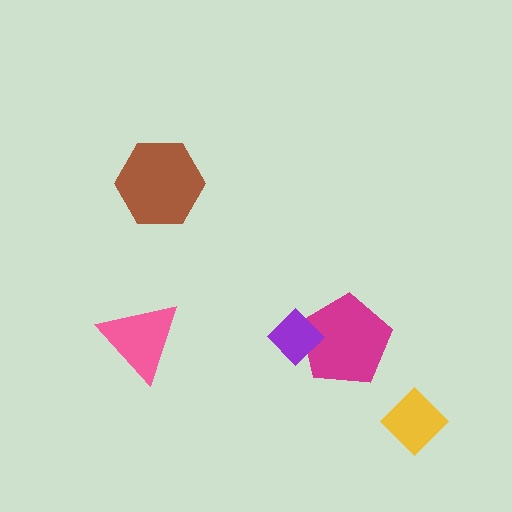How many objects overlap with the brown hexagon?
0 objects overlap with the brown hexagon.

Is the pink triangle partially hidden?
No, no other shape covers it.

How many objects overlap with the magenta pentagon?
1 object overlaps with the magenta pentagon.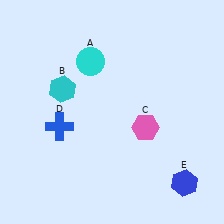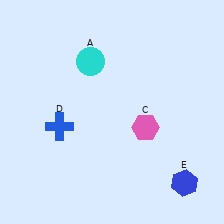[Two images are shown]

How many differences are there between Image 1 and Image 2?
There is 1 difference between the two images.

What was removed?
The cyan hexagon (B) was removed in Image 2.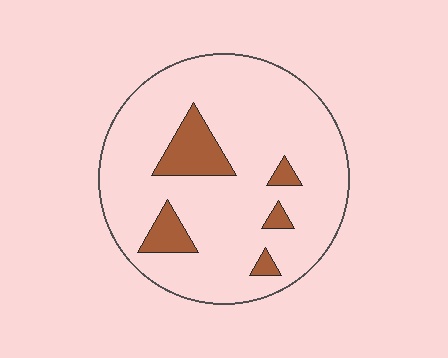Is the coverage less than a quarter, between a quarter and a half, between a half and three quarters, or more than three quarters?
Less than a quarter.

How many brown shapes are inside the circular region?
5.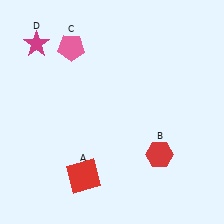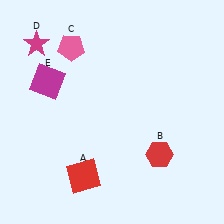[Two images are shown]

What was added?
A magenta square (E) was added in Image 2.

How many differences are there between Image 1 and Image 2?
There is 1 difference between the two images.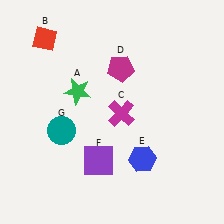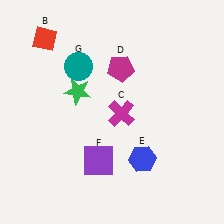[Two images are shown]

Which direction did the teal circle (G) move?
The teal circle (G) moved up.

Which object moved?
The teal circle (G) moved up.